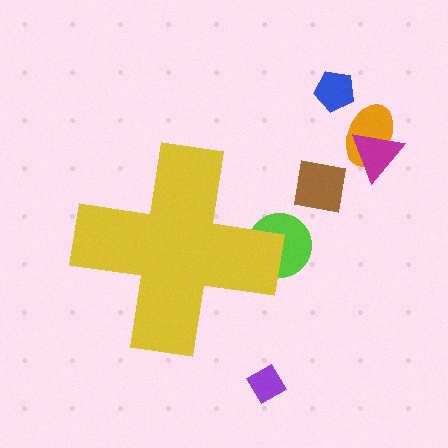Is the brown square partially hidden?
No, the brown square is fully visible.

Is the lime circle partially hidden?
Yes, the lime circle is partially hidden behind the yellow cross.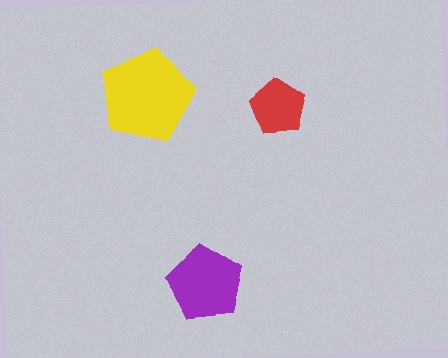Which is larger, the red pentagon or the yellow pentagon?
The yellow one.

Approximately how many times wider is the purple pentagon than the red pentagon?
About 1.5 times wider.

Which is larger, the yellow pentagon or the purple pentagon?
The yellow one.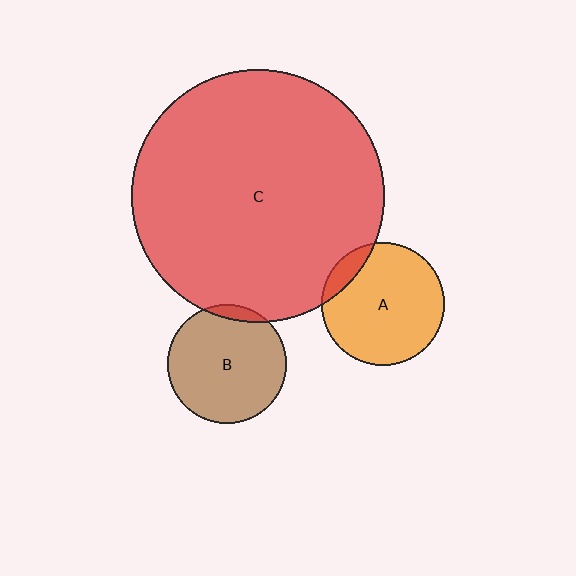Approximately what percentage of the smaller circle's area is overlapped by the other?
Approximately 10%.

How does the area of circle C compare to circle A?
Approximately 4.2 times.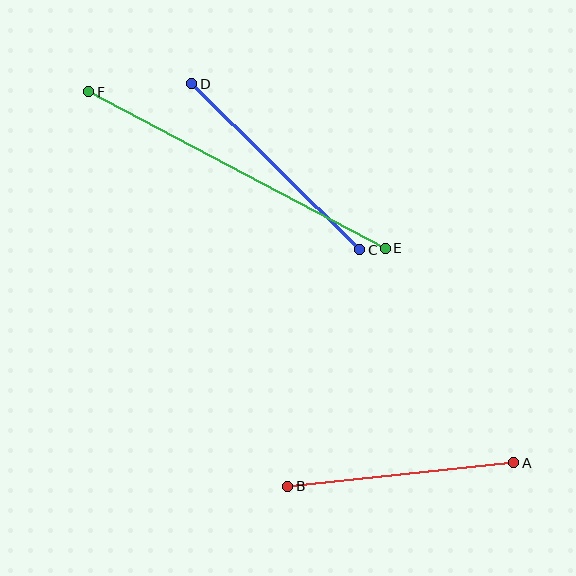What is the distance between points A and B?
The distance is approximately 227 pixels.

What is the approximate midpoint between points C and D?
The midpoint is at approximately (276, 167) pixels.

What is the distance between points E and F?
The distance is approximately 336 pixels.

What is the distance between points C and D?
The distance is approximately 237 pixels.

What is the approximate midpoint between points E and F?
The midpoint is at approximately (237, 170) pixels.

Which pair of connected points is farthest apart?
Points E and F are farthest apart.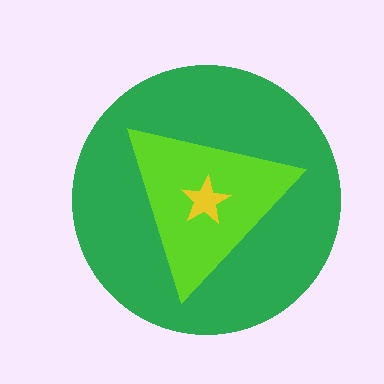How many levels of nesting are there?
3.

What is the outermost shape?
The green circle.